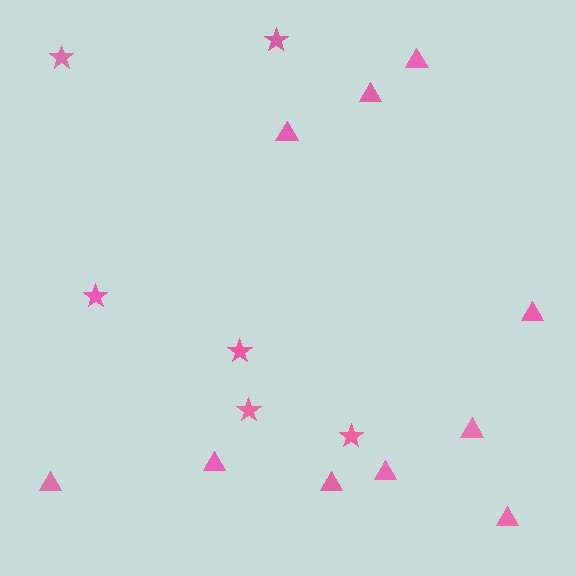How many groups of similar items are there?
There are 2 groups: one group of stars (6) and one group of triangles (10).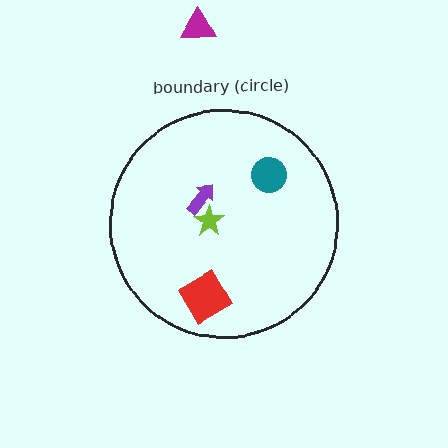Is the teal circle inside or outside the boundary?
Inside.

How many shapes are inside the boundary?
4 inside, 1 outside.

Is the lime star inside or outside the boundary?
Inside.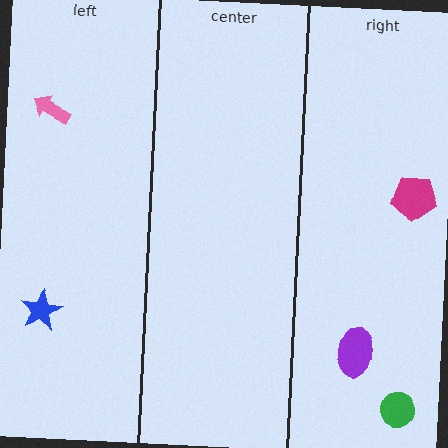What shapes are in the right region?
The magenta pentagon, the purple ellipse, the green circle.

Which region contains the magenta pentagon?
The right region.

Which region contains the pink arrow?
The left region.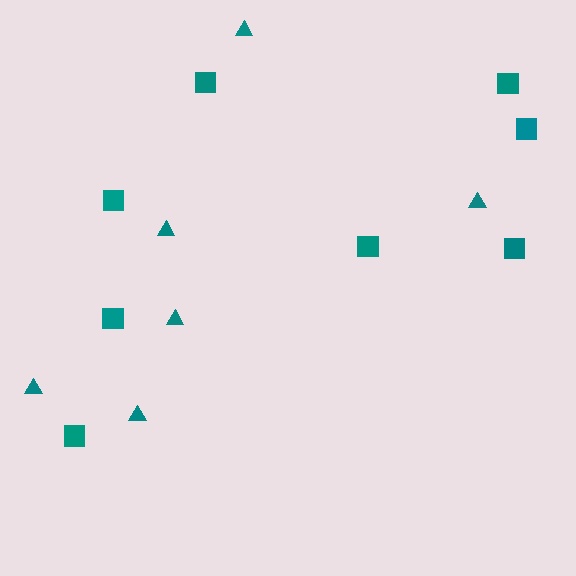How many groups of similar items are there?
There are 2 groups: one group of squares (8) and one group of triangles (6).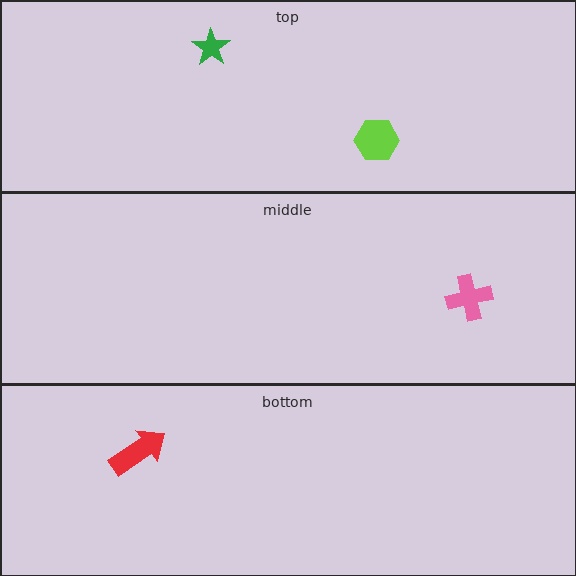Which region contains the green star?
The top region.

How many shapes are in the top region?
2.